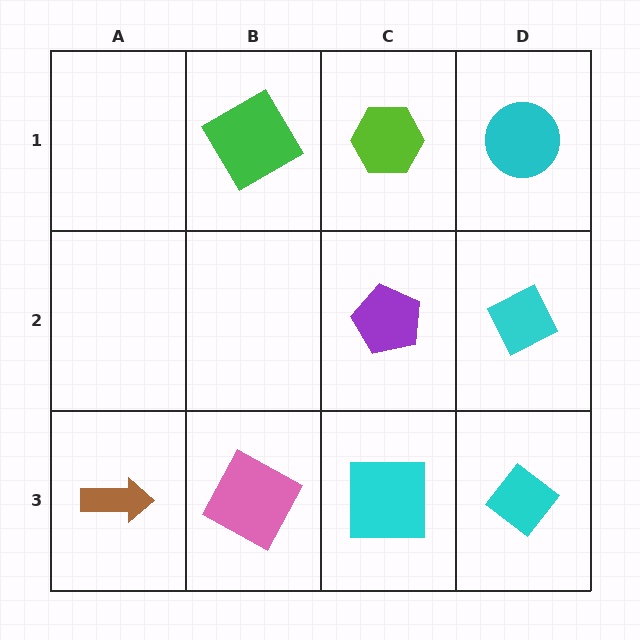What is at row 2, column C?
A purple pentagon.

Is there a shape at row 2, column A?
No, that cell is empty.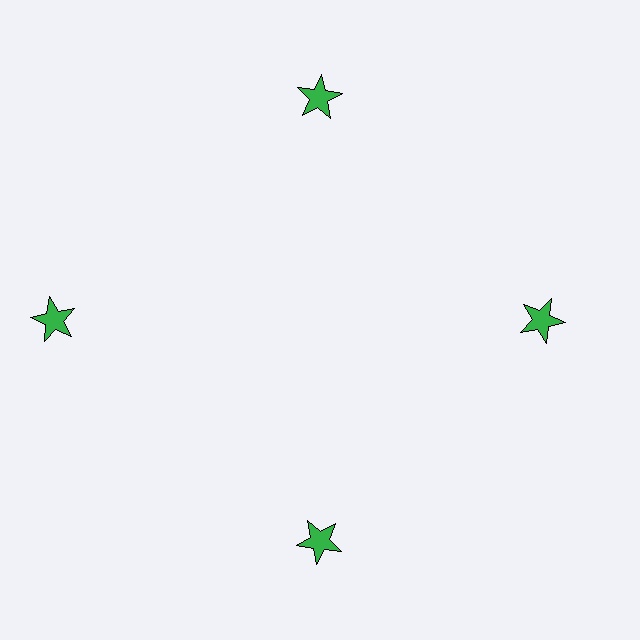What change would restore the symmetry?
The symmetry would be restored by moving it inward, back onto the ring so that all 4 stars sit at equal angles and equal distance from the center.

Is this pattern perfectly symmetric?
No. The 4 green stars are arranged in a ring, but one element near the 9 o'clock position is pushed outward from the center, breaking the 4-fold rotational symmetry.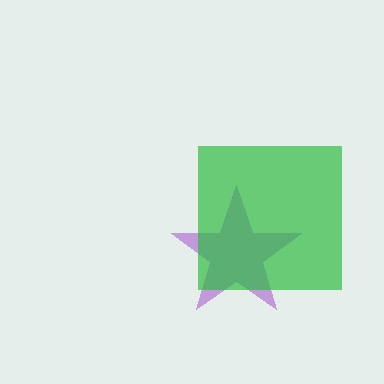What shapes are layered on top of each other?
The layered shapes are: a purple star, a green square.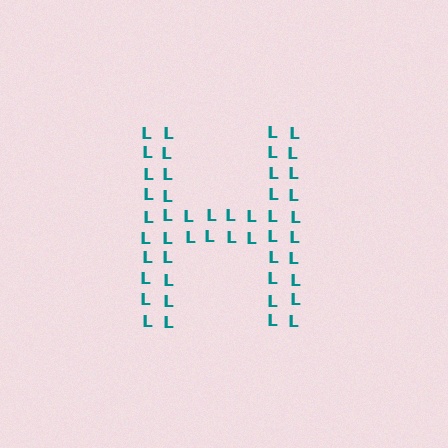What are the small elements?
The small elements are letter L's.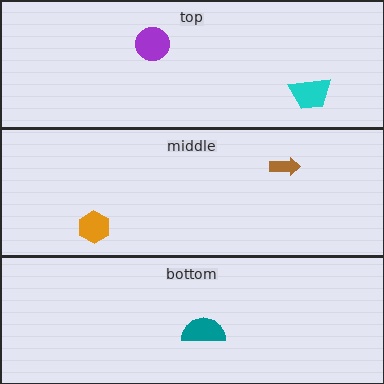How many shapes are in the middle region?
2.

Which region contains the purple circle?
The top region.